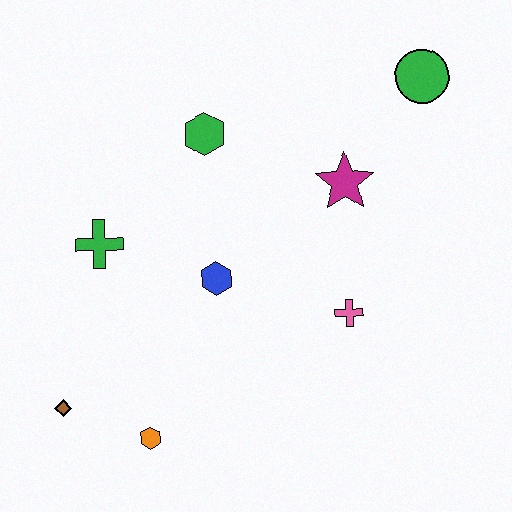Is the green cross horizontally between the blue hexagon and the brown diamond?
Yes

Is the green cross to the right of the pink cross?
No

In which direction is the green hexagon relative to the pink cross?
The green hexagon is above the pink cross.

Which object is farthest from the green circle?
The brown diamond is farthest from the green circle.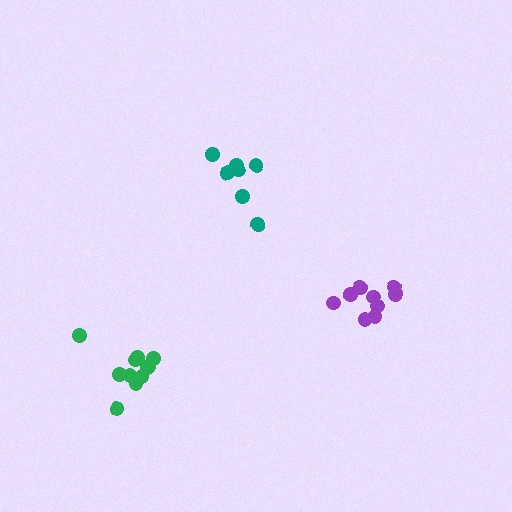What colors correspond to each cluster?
The clusters are colored: teal, purple, green.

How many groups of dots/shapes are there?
There are 3 groups.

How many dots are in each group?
Group 1: 7 dots, Group 2: 9 dots, Group 3: 11 dots (27 total).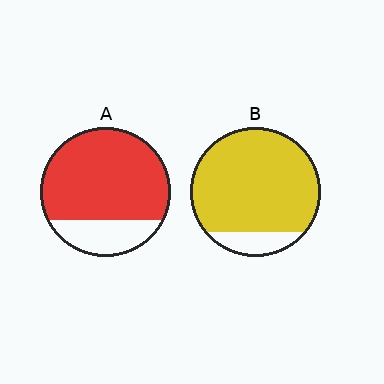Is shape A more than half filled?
Yes.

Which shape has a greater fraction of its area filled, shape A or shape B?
Shape B.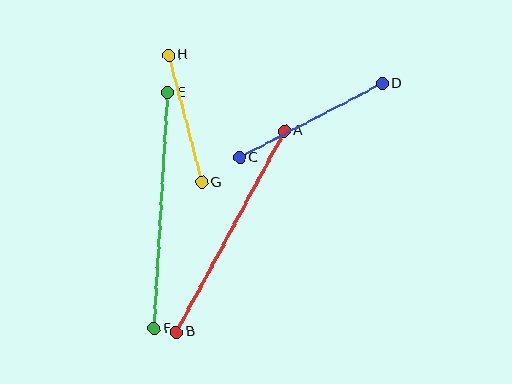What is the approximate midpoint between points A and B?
The midpoint is at approximately (230, 231) pixels.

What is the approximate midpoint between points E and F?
The midpoint is at approximately (161, 211) pixels.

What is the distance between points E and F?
The distance is approximately 236 pixels.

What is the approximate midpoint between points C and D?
The midpoint is at approximately (311, 121) pixels.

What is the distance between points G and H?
The distance is approximately 132 pixels.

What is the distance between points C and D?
The distance is approximately 161 pixels.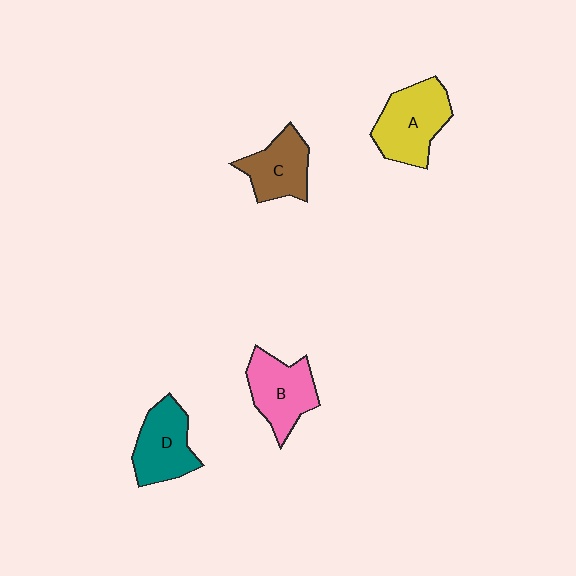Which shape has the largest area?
Shape A (yellow).